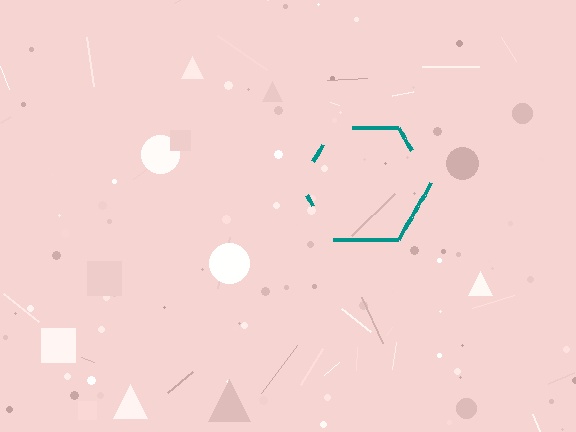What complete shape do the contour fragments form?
The contour fragments form a hexagon.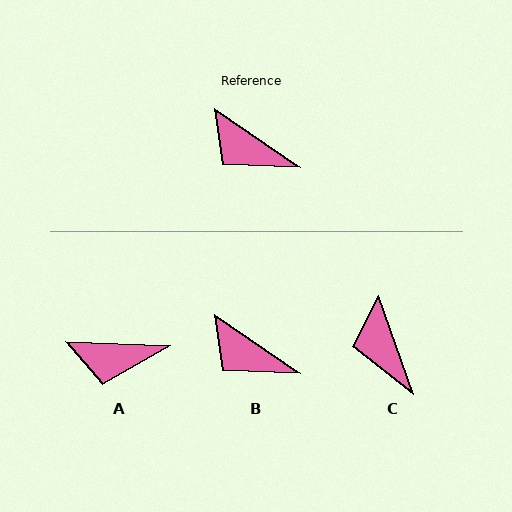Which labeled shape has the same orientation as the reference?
B.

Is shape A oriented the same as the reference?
No, it is off by about 32 degrees.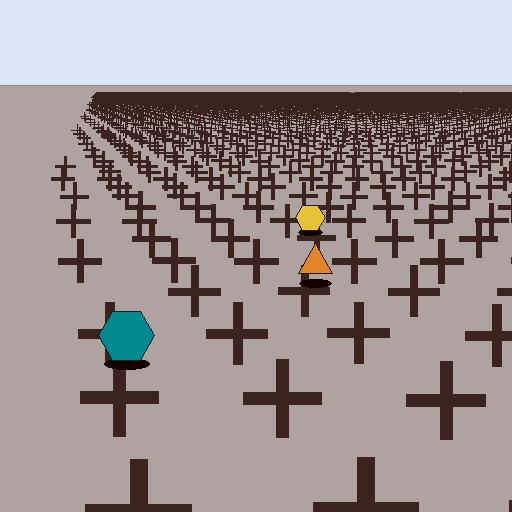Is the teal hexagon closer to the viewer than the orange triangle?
Yes. The teal hexagon is closer — you can tell from the texture gradient: the ground texture is coarser near it.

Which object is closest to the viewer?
The teal hexagon is closest. The texture marks near it are larger and more spread out.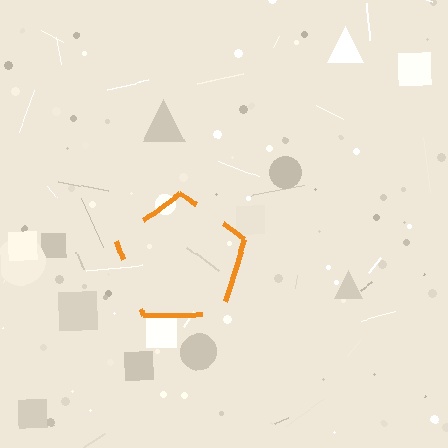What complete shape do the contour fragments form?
The contour fragments form a pentagon.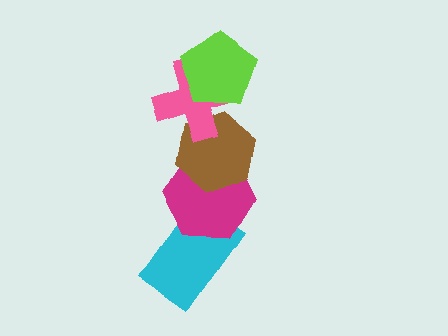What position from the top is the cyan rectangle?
The cyan rectangle is 5th from the top.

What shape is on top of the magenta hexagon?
The brown hexagon is on top of the magenta hexagon.